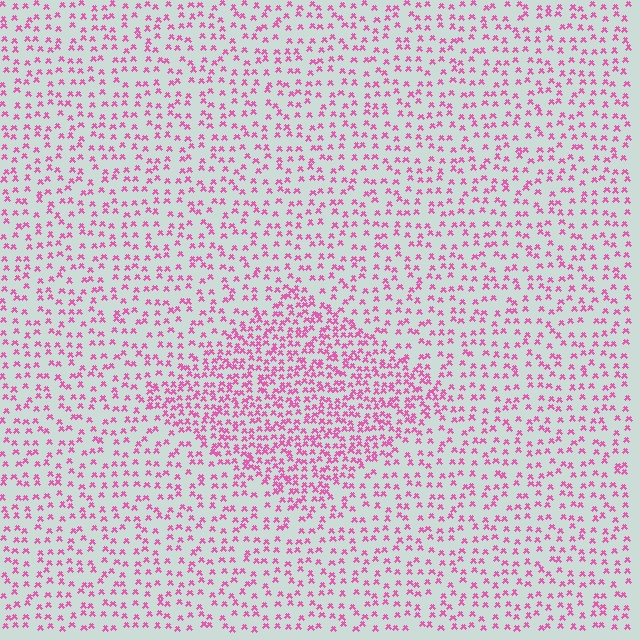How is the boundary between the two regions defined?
The boundary is defined by a change in element density (approximately 2.0x ratio). All elements are the same color, size, and shape.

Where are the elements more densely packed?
The elements are more densely packed inside the diamond boundary.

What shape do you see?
I see a diamond.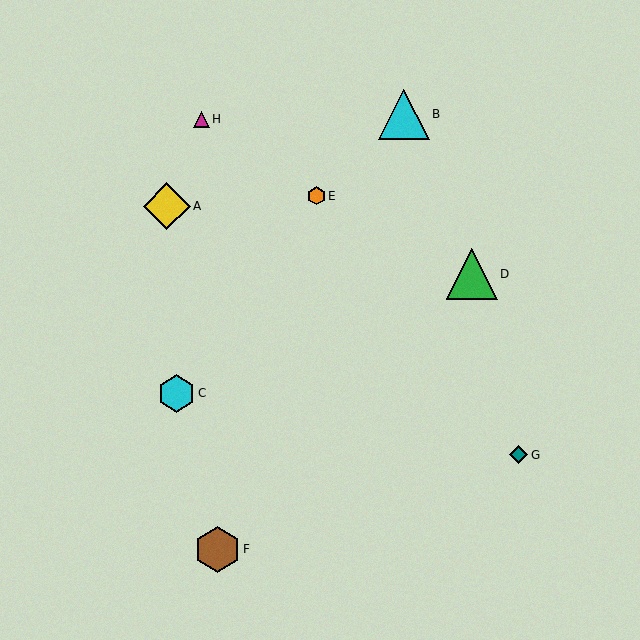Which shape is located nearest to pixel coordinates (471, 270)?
The green triangle (labeled D) at (472, 274) is nearest to that location.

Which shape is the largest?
The green triangle (labeled D) is the largest.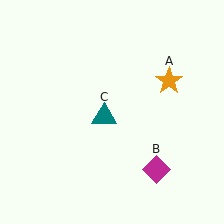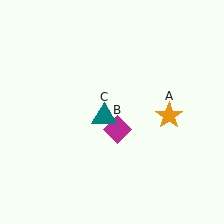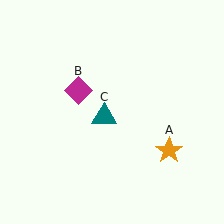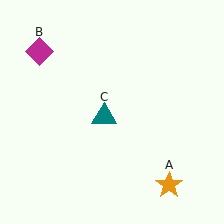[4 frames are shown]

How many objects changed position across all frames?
2 objects changed position: orange star (object A), magenta diamond (object B).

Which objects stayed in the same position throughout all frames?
Teal triangle (object C) remained stationary.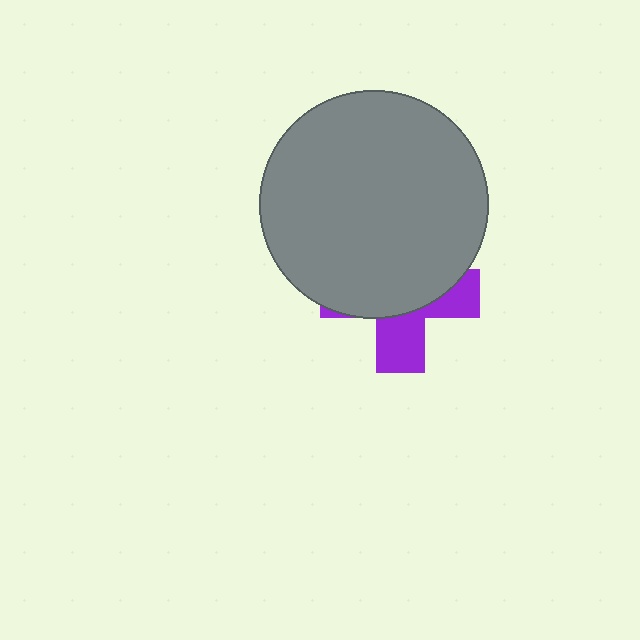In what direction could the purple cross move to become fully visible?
The purple cross could move down. That would shift it out from behind the gray circle entirely.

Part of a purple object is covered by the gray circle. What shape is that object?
It is a cross.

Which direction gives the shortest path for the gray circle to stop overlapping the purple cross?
Moving up gives the shortest separation.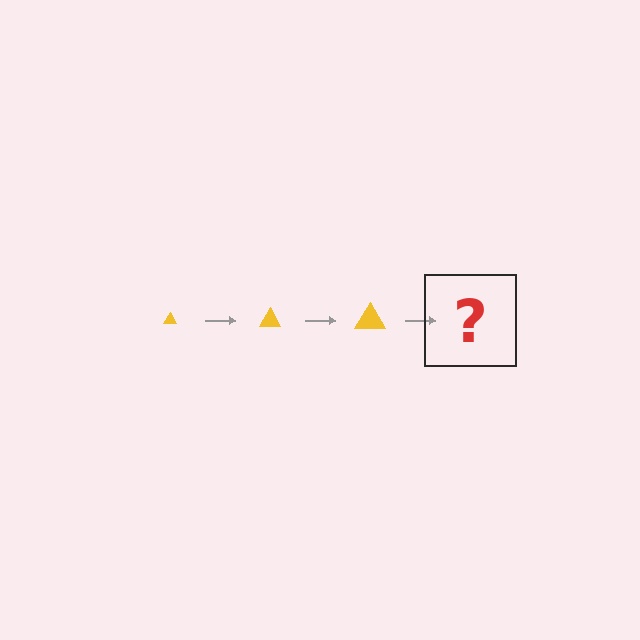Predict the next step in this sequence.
The next step is a yellow triangle, larger than the previous one.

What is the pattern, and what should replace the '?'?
The pattern is that the triangle gets progressively larger each step. The '?' should be a yellow triangle, larger than the previous one.